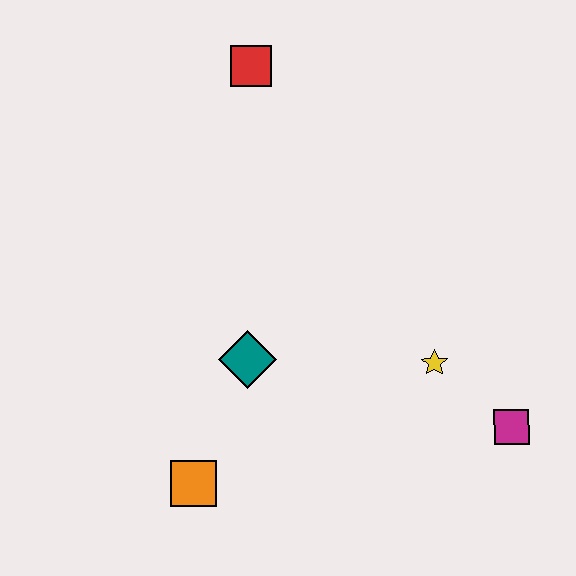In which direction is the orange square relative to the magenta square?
The orange square is to the left of the magenta square.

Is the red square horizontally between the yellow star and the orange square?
Yes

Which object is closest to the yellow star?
The magenta square is closest to the yellow star.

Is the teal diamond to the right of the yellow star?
No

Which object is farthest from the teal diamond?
The red square is farthest from the teal diamond.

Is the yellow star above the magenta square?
Yes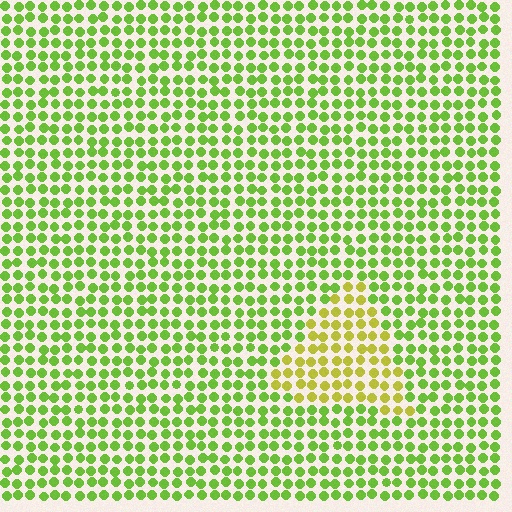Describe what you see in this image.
The image is filled with small lime elements in a uniform arrangement. A triangle-shaped region is visible where the elements are tinted to a slightly different hue, forming a subtle color boundary.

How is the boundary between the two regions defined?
The boundary is defined purely by a slight shift in hue (about 35 degrees). Spacing, size, and orientation are identical on both sides.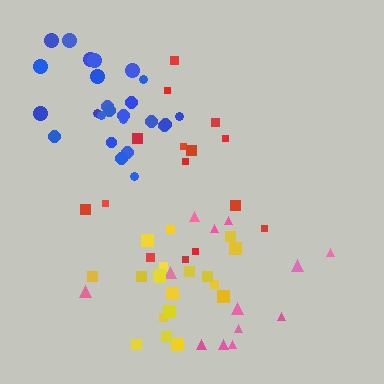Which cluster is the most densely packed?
Yellow.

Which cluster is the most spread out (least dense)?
Pink.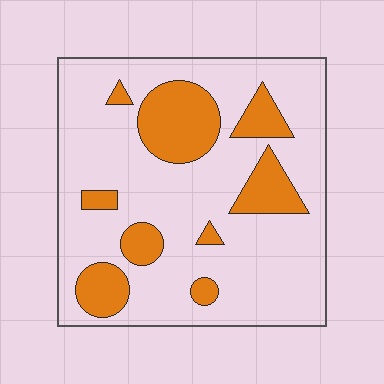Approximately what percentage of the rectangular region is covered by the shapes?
Approximately 25%.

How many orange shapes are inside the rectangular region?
9.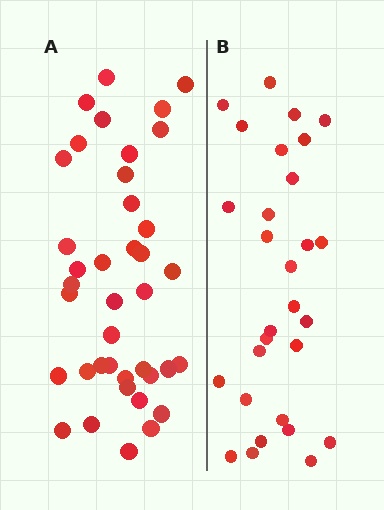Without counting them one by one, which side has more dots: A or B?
Region A (the left region) has more dots.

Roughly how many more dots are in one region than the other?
Region A has roughly 10 or so more dots than region B.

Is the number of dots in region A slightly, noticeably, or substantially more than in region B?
Region A has noticeably more, but not dramatically so. The ratio is roughly 1.3 to 1.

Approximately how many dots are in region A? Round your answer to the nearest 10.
About 40 dots. (The exact count is 39, which rounds to 40.)